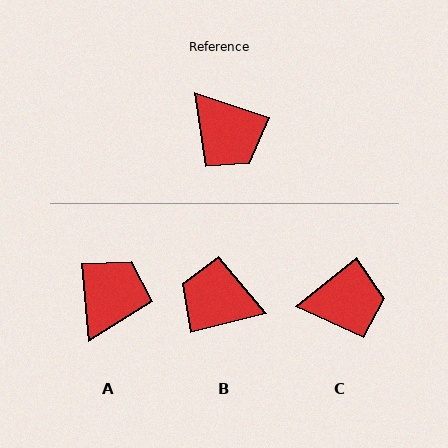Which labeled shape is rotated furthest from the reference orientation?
B, about 148 degrees away.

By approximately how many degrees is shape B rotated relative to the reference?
Approximately 148 degrees clockwise.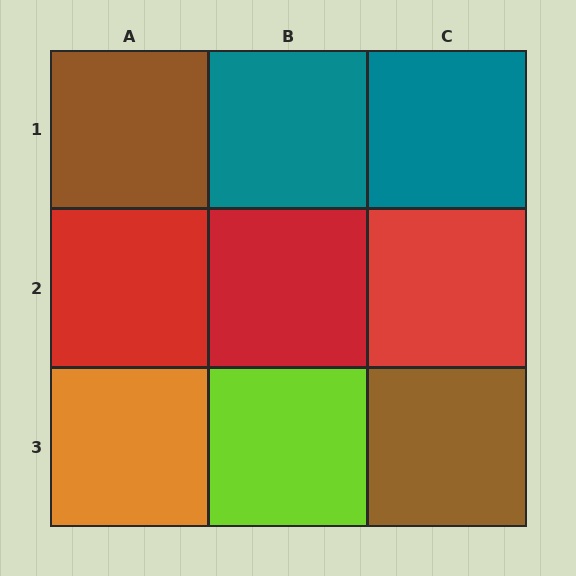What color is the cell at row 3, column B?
Lime.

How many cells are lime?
1 cell is lime.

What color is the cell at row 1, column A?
Brown.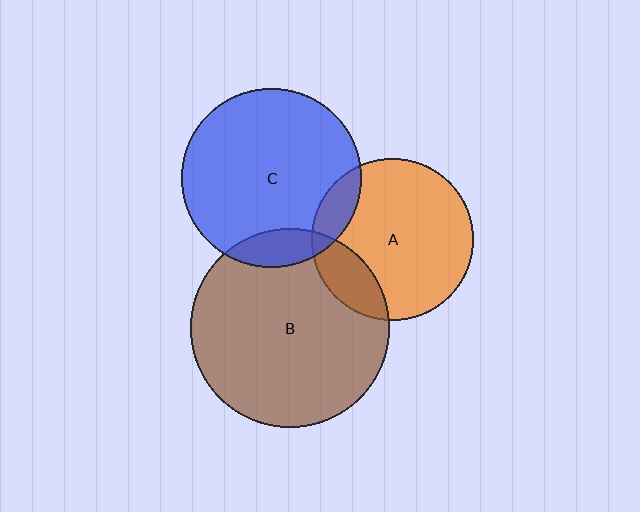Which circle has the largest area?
Circle B (brown).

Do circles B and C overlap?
Yes.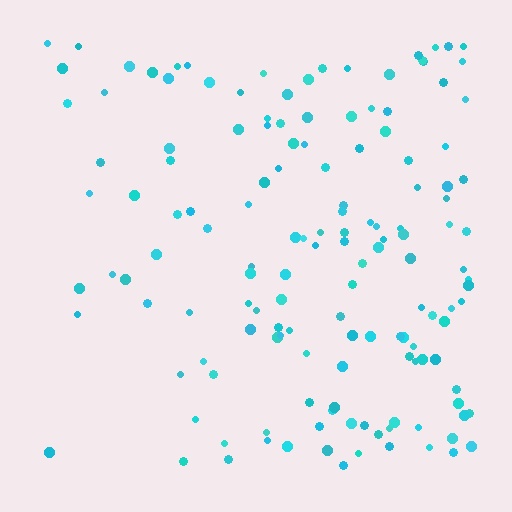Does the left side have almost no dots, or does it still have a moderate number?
Still a moderate number, just noticeably fewer than the right.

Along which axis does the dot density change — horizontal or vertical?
Horizontal.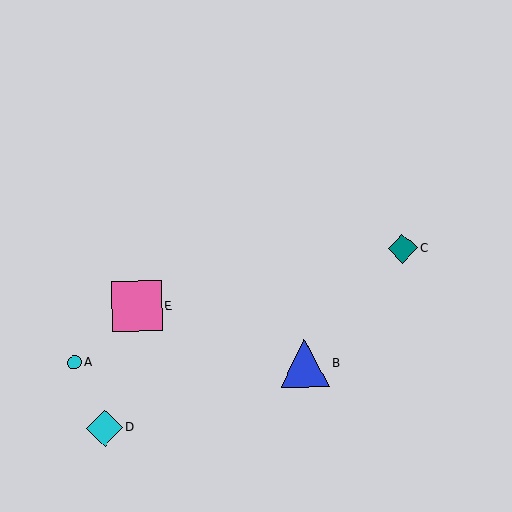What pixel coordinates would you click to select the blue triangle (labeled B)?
Click at (305, 363) to select the blue triangle B.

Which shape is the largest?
The pink square (labeled E) is the largest.